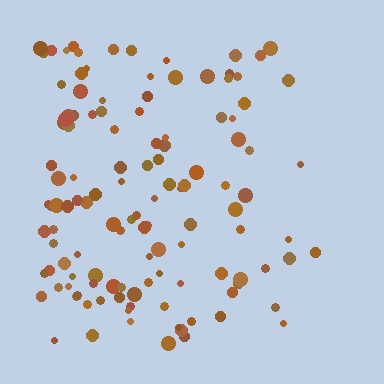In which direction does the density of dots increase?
From right to left, with the left side densest.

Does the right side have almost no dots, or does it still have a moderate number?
Still a moderate number, just noticeably fewer than the left.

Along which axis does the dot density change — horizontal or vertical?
Horizontal.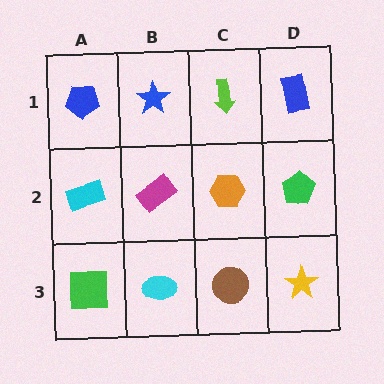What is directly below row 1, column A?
A cyan rectangle.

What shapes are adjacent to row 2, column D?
A blue rectangle (row 1, column D), a yellow star (row 3, column D), an orange hexagon (row 2, column C).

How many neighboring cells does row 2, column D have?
3.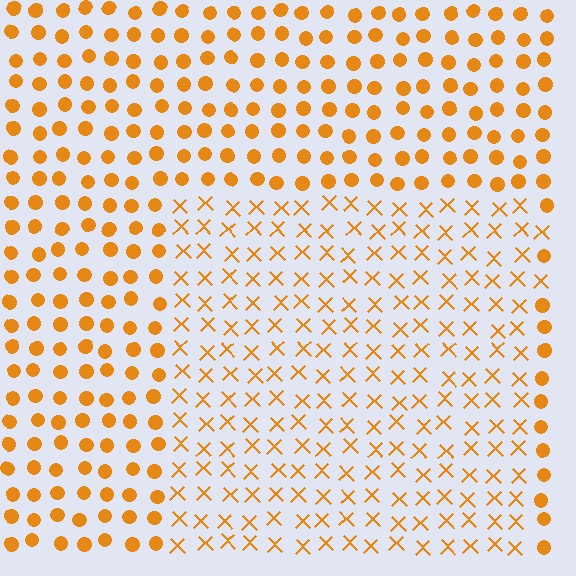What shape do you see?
I see a rectangle.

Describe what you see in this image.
The image is filled with small orange elements arranged in a uniform grid. A rectangle-shaped region contains X marks, while the surrounding area contains circles. The boundary is defined purely by the change in element shape.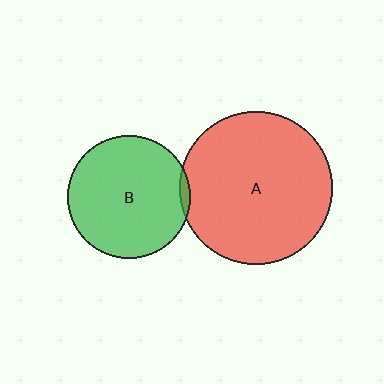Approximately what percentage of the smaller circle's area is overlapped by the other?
Approximately 5%.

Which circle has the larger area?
Circle A (red).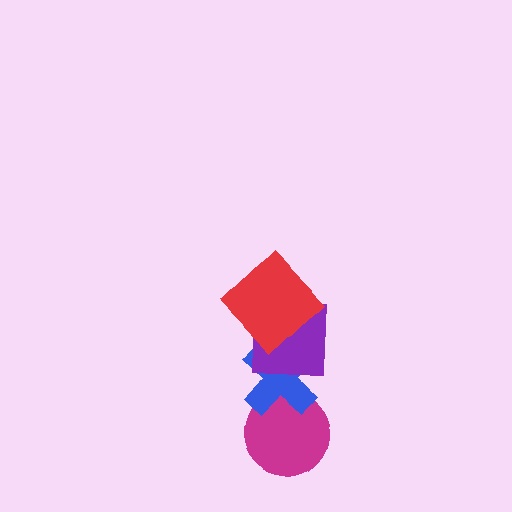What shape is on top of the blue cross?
The purple square is on top of the blue cross.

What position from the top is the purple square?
The purple square is 2nd from the top.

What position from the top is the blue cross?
The blue cross is 3rd from the top.